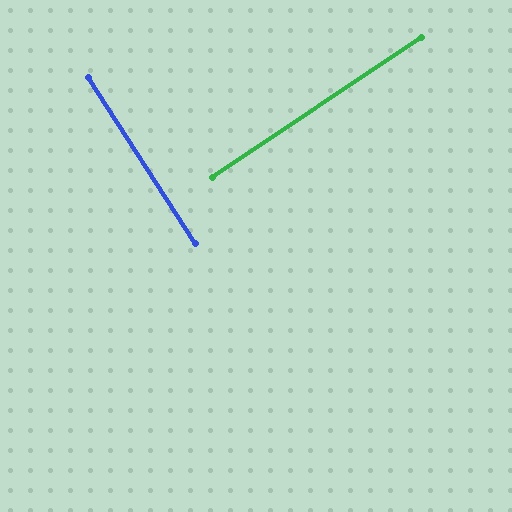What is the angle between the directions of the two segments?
Approximately 89 degrees.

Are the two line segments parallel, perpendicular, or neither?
Perpendicular — they meet at approximately 89°.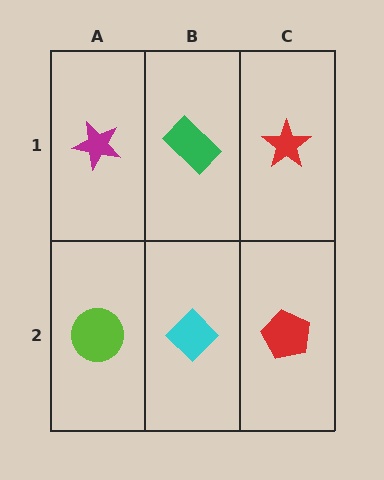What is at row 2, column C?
A red pentagon.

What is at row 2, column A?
A lime circle.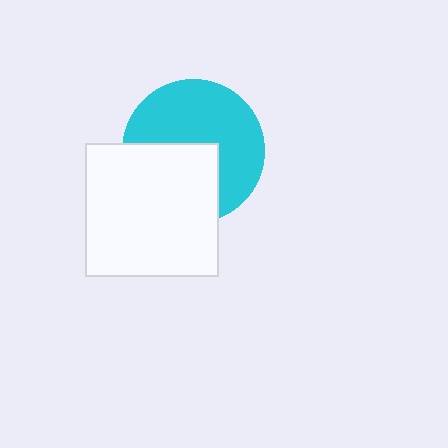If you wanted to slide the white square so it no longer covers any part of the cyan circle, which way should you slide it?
Slide it down — that is the most direct way to separate the two shapes.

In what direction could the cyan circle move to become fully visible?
The cyan circle could move up. That would shift it out from behind the white square entirely.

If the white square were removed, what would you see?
You would see the complete cyan circle.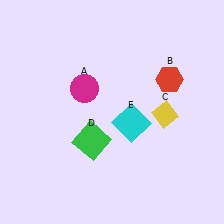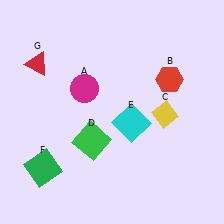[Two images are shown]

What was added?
A green square (F), a red triangle (G) were added in Image 2.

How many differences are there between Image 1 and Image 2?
There are 2 differences between the two images.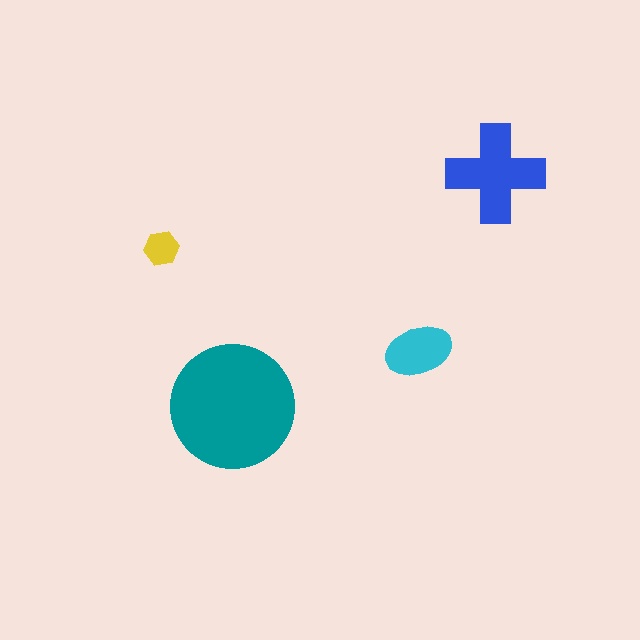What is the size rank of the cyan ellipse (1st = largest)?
3rd.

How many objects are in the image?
There are 4 objects in the image.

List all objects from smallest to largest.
The yellow hexagon, the cyan ellipse, the blue cross, the teal circle.